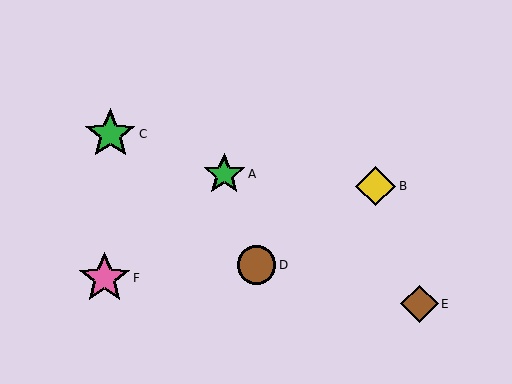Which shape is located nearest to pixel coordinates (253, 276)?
The brown circle (labeled D) at (257, 265) is nearest to that location.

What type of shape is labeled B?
Shape B is a yellow diamond.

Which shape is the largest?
The pink star (labeled F) is the largest.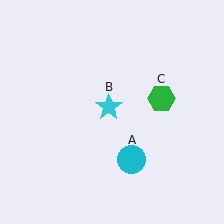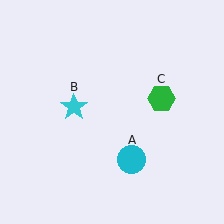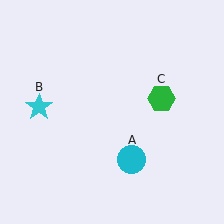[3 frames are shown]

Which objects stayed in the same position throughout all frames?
Cyan circle (object A) and green hexagon (object C) remained stationary.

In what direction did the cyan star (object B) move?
The cyan star (object B) moved left.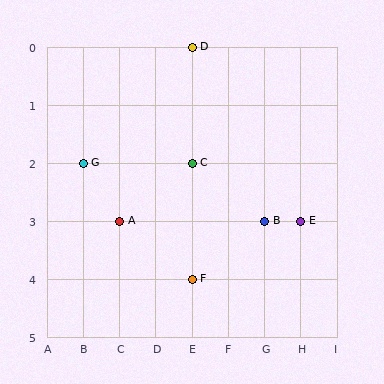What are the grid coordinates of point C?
Point C is at grid coordinates (E, 2).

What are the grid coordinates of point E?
Point E is at grid coordinates (H, 3).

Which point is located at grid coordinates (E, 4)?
Point F is at (E, 4).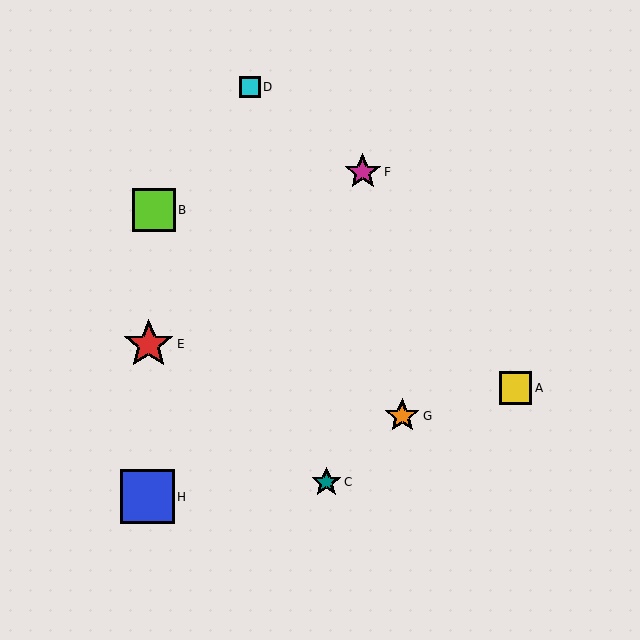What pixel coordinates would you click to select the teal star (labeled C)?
Click at (326, 482) to select the teal star C.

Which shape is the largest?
The blue square (labeled H) is the largest.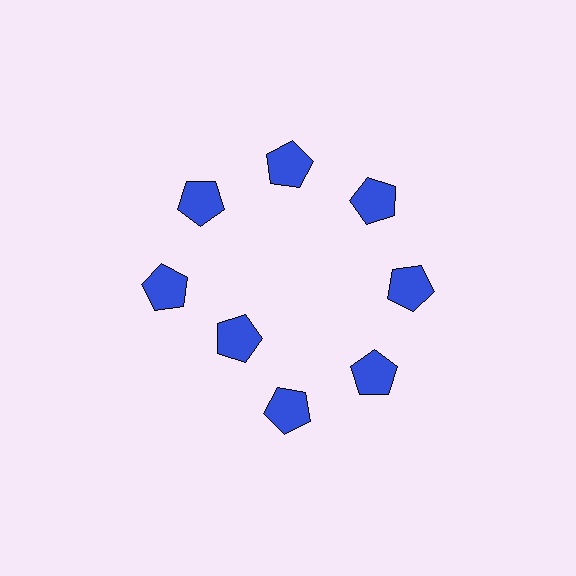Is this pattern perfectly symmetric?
No. The 8 blue pentagons are arranged in a ring, but one element near the 8 o'clock position is pulled inward toward the center, breaking the 8-fold rotational symmetry.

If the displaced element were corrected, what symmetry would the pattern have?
It would have 8-fold rotational symmetry — the pattern would map onto itself every 45 degrees.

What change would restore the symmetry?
The symmetry would be restored by moving it outward, back onto the ring so that all 8 pentagons sit at equal angles and equal distance from the center.